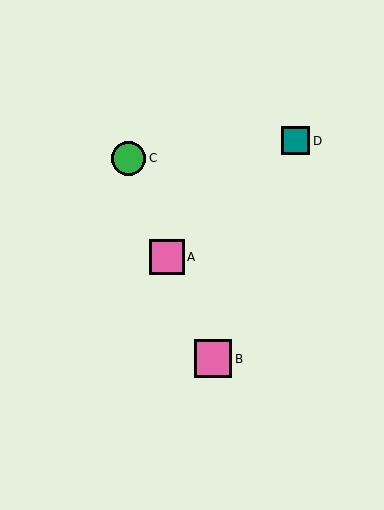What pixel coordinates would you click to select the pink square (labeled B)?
Click at (213, 359) to select the pink square B.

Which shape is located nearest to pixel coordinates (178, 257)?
The pink square (labeled A) at (167, 257) is nearest to that location.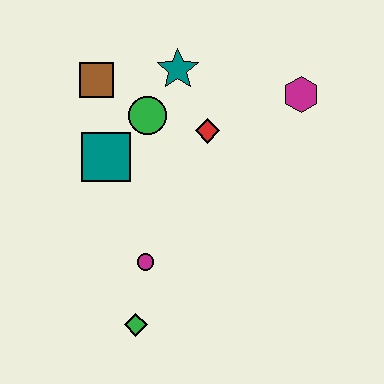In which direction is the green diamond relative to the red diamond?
The green diamond is below the red diamond.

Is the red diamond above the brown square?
No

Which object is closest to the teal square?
The green circle is closest to the teal square.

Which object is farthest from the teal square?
The magenta hexagon is farthest from the teal square.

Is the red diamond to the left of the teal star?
No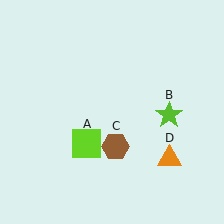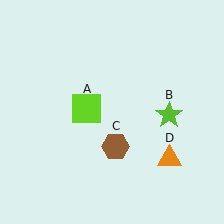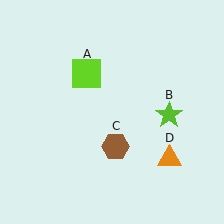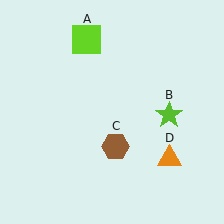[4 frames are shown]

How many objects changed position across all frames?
1 object changed position: lime square (object A).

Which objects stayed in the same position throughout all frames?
Lime star (object B) and brown hexagon (object C) and orange triangle (object D) remained stationary.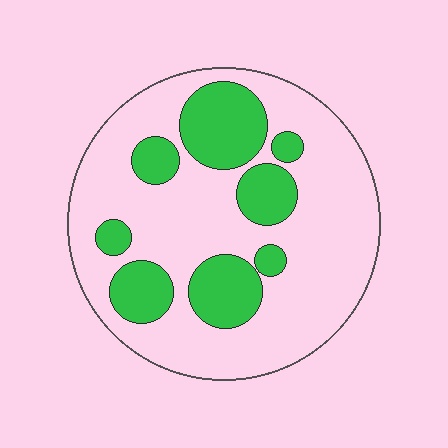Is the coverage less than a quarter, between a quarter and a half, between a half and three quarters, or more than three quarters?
Between a quarter and a half.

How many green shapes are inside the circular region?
8.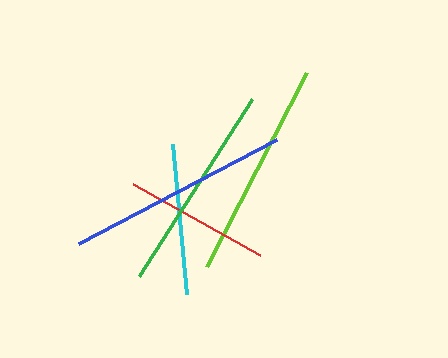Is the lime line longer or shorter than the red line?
The lime line is longer than the red line.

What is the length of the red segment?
The red segment is approximately 145 pixels long.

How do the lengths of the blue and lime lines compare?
The blue and lime lines are approximately the same length.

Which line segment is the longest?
The blue line is the longest at approximately 223 pixels.